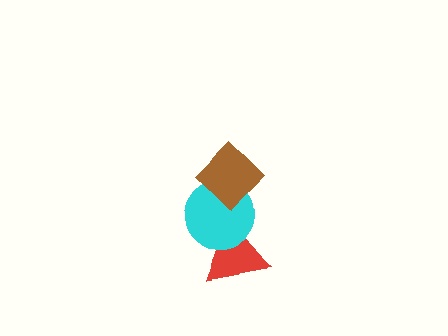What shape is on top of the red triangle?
The cyan circle is on top of the red triangle.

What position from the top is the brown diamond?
The brown diamond is 1st from the top.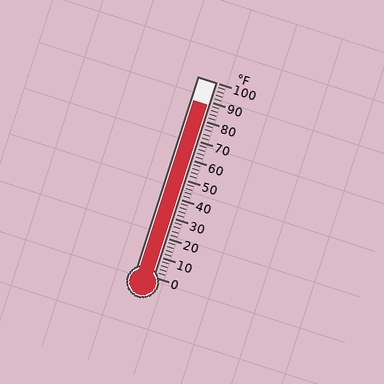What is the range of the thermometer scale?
The thermometer scale ranges from 0°F to 100°F.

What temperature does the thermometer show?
The thermometer shows approximately 88°F.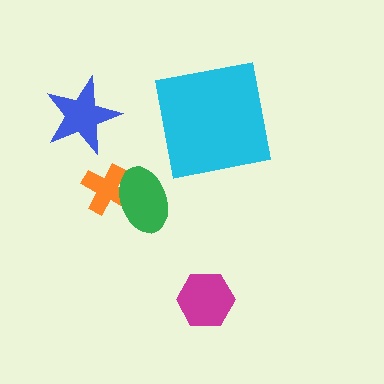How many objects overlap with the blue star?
0 objects overlap with the blue star.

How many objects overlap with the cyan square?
0 objects overlap with the cyan square.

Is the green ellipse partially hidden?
No, no other shape covers it.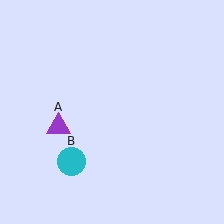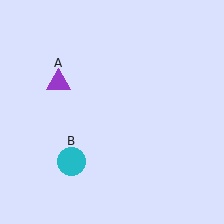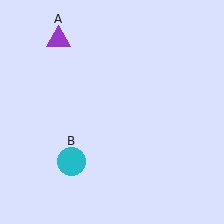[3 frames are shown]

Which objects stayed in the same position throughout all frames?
Cyan circle (object B) remained stationary.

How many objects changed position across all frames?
1 object changed position: purple triangle (object A).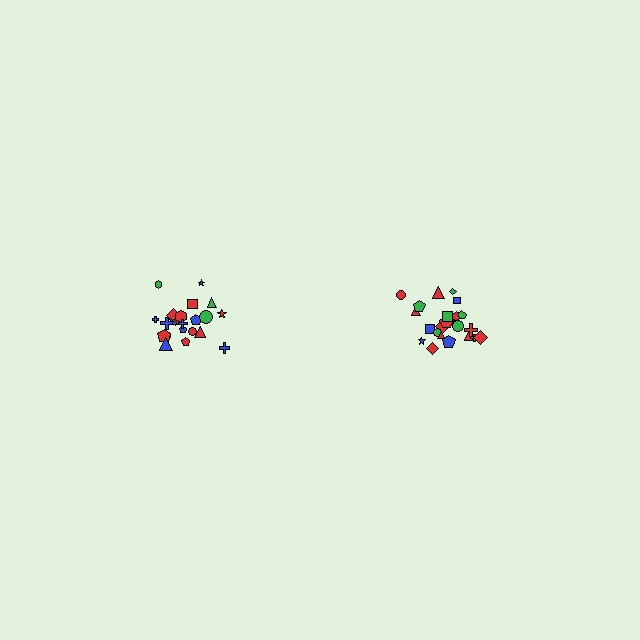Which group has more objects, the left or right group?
The right group.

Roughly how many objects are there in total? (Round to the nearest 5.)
Roughly 45 objects in total.